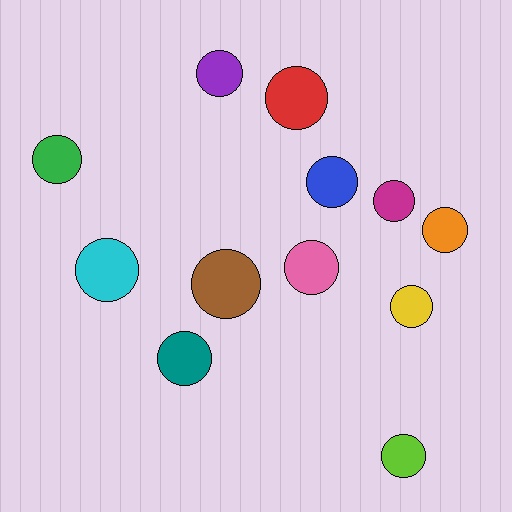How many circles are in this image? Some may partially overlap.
There are 12 circles.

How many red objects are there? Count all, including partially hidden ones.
There is 1 red object.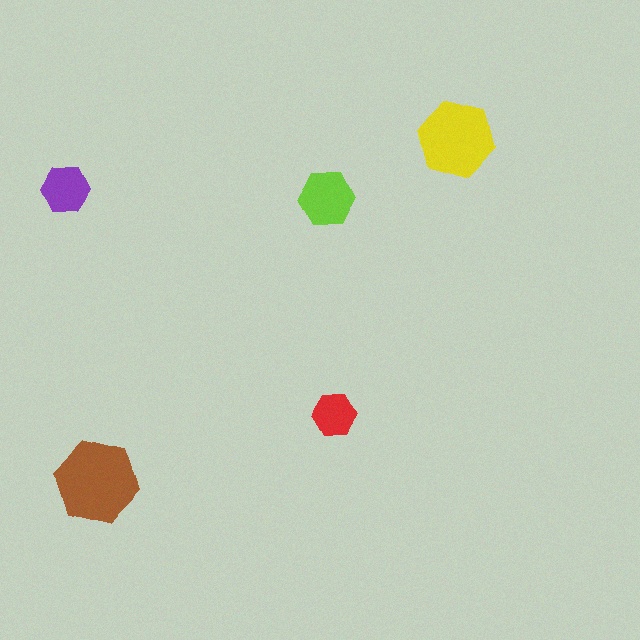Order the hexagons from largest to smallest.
the brown one, the yellow one, the lime one, the purple one, the red one.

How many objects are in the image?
There are 5 objects in the image.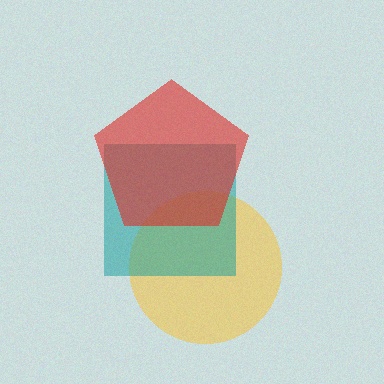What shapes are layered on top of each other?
The layered shapes are: a yellow circle, a teal square, a red pentagon.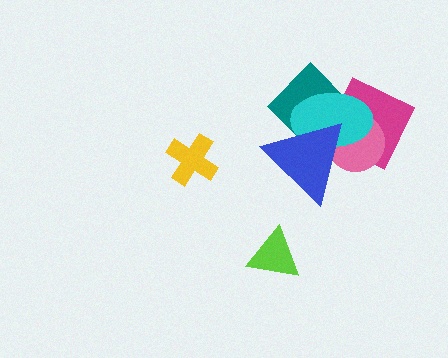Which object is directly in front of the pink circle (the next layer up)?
The teal diamond is directly in front of the pink circle.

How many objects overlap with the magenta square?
4 objects overlap with the magenta square.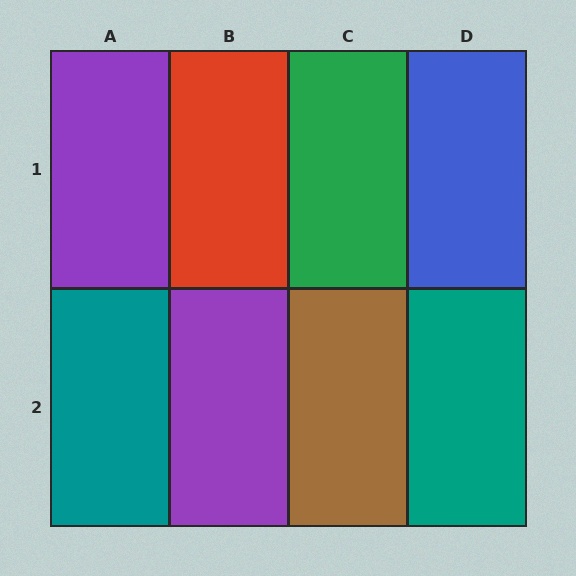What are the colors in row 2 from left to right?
Teal, purple, brown, teal.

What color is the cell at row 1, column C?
Green.